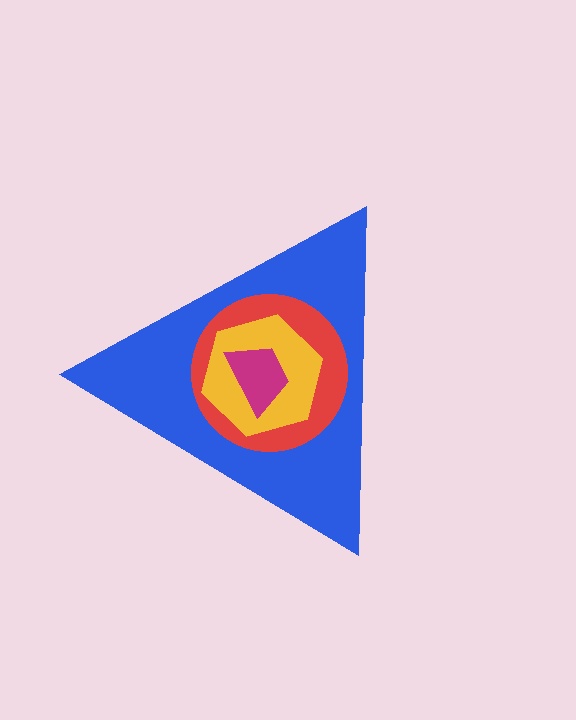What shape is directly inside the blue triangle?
The red circle.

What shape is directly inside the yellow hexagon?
The magenta trapezoid.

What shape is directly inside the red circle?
The yellow hexagon.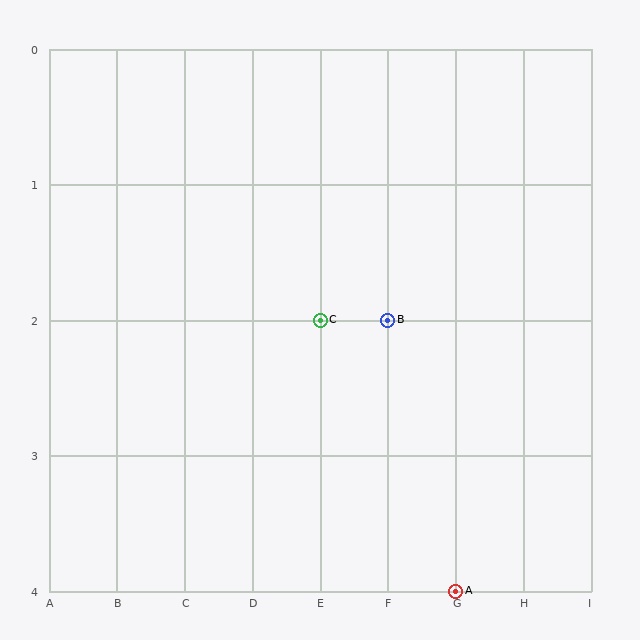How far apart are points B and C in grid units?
Points B and C are 1 column apart.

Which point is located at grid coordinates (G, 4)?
Point A is at (G, 4).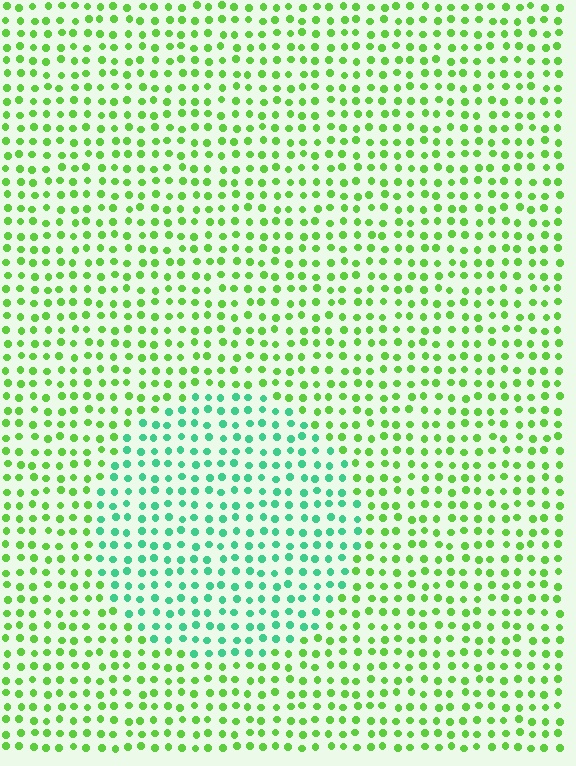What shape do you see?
I see a circle.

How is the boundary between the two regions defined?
The boundary is defined purely by a slight shift in hue (about 46 degrees). Spacing, size, and orientation are identical on both sides.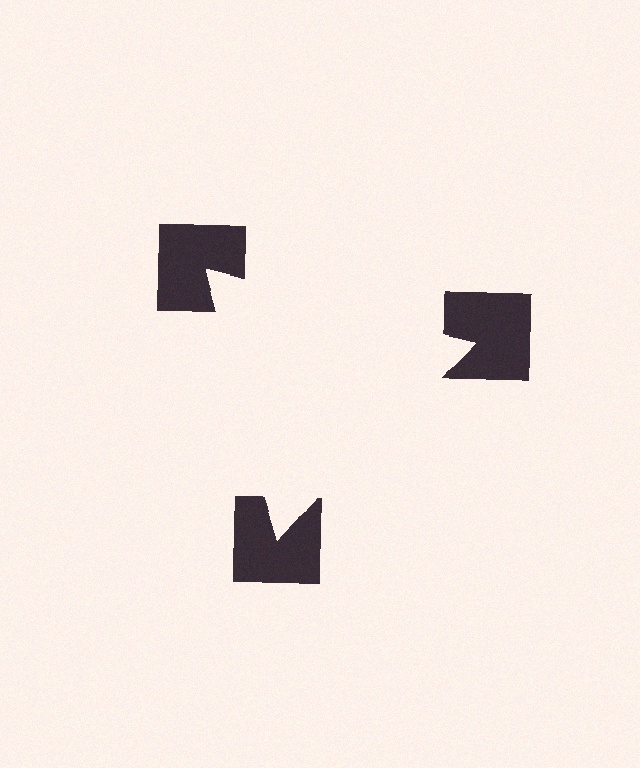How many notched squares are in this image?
There are 3 — one at each vertex of the illusory triangle.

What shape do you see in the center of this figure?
An illusory triangle — its edges are inferred from the aligned wedge cuts in the notched squares, not physically drawn.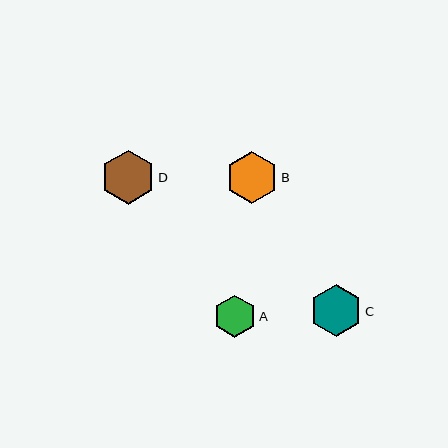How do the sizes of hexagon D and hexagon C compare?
Hexagon D and hexagon C are approximately the same size.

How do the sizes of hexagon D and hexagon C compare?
Hexagon D and hexagon C are approximately the same size.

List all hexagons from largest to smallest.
From largest to smallest: D, B, C, A.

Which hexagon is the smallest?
Hexagon A is the smallest with a size of approximately 43 pixels.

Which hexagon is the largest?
Hexagon D is the largest with a size of approximately 54 pixels.